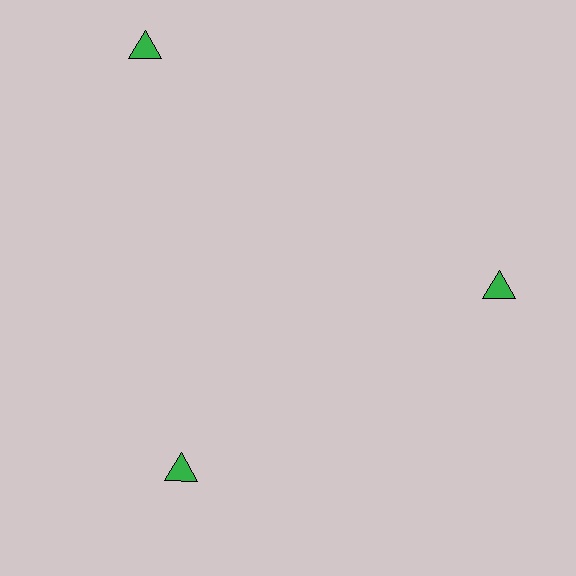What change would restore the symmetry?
The symmetry would be restored by moving it inward, back onto the ring so that all 3 triangles sit at equal angles and equal distance from the center.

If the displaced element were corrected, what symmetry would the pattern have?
It would have 3-fold rotational symmetry — the pattern would map onto itself every 120 degrees.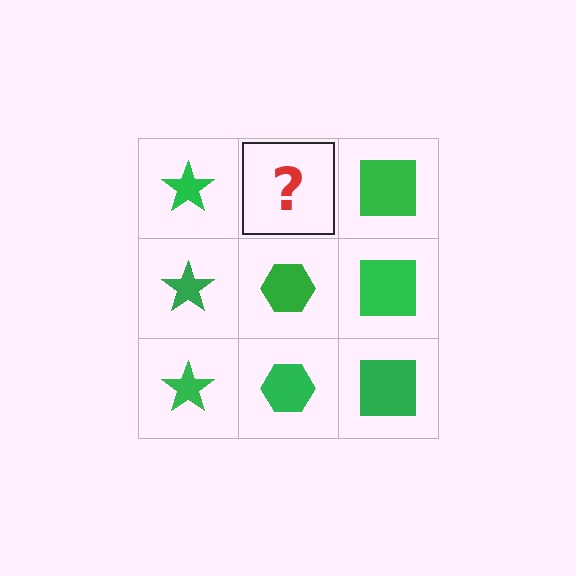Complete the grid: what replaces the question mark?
The question mark should be replaced with a green hexagon.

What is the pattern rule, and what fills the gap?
The rule is that each column has a consistent shape. The gap should be filled with a green hexagon.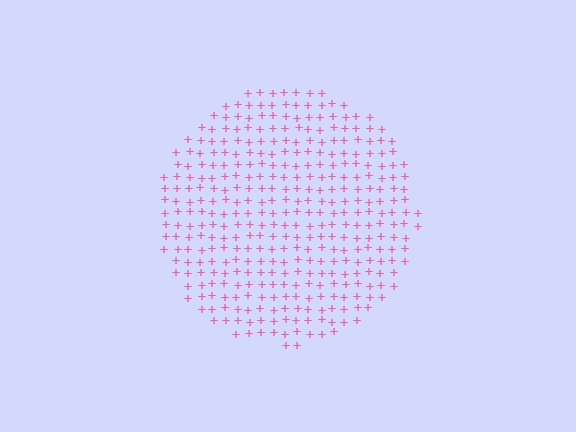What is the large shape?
The large shape is a circle.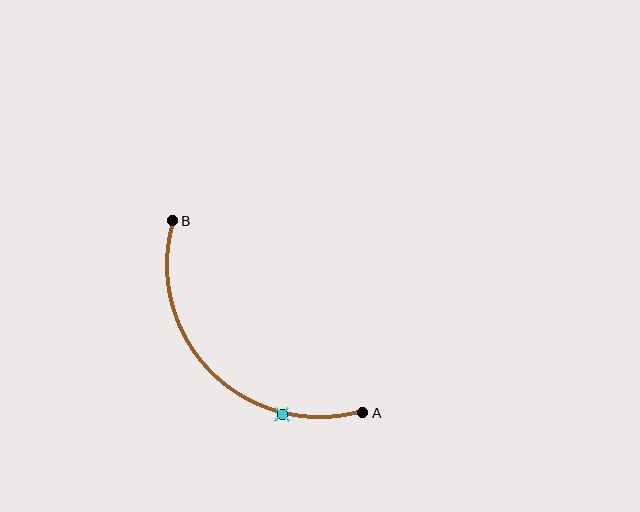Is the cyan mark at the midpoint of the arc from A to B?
No. The cyan mark lies on the arc but is closer to endpoint A. The arc midpoint would be at the point on the curve equidistant along the arc from both A and B.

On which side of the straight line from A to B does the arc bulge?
The arc bulges below and to the left of the straight line connecting A and B.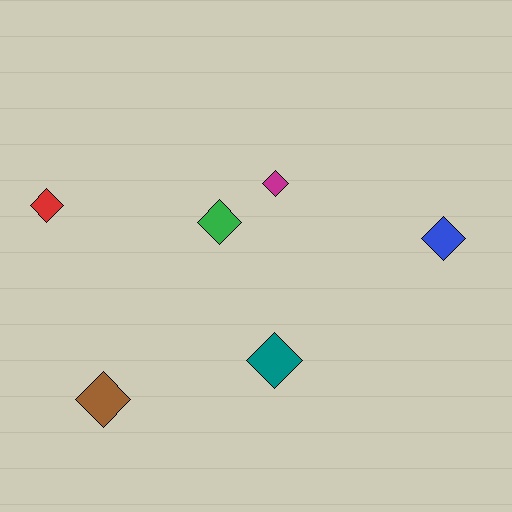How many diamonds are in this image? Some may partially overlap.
There are 6 diamonds.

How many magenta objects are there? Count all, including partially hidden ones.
There is 1 magenta object.